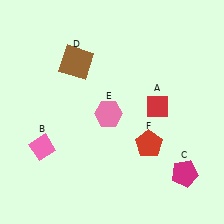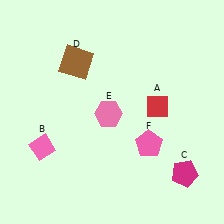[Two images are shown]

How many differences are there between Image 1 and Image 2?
There is 1 difference between the two images.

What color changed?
The pentagon (F) changed from red in Image 1 to pink in Image 2.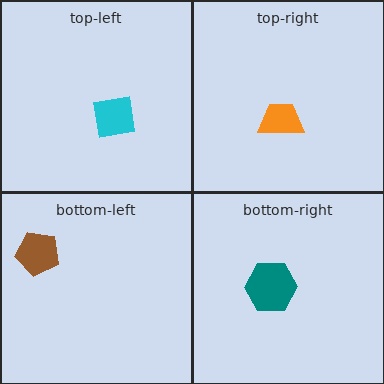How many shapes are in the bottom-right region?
1.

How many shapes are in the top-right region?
1.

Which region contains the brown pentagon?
The bottom-left region.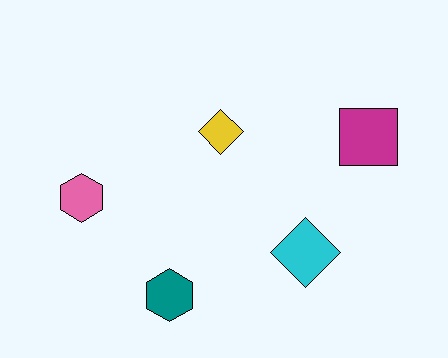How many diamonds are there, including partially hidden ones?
There are 2 diamonds.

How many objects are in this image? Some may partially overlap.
There are 5 objects.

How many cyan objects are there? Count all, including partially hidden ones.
There is 1 cyan object.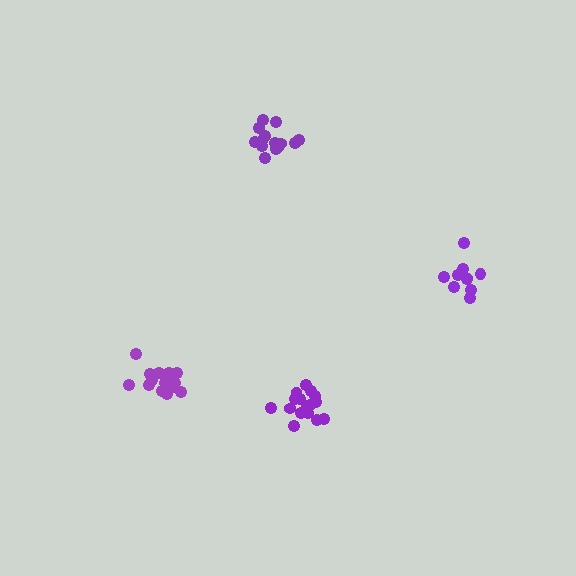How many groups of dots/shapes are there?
There are 4 groups.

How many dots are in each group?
Group 1: 14 dots, Group 2: 10 dots, Group 3: 16 dots, Group 4: 16 dots (56 total).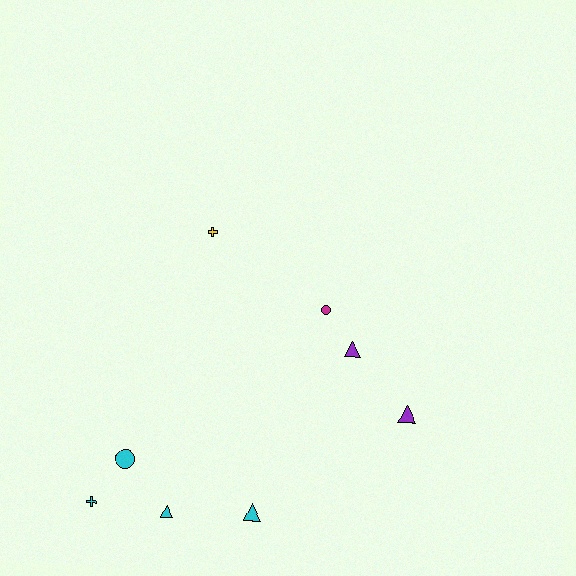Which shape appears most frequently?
Triangle, with 4 objects.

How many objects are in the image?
There are 8 objects.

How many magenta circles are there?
There is 1 magenta circle.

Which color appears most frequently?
Cyan, with 4 objects.